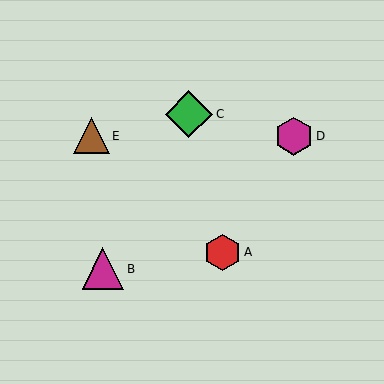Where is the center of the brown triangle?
The center of the brown triangle is at (91, 136).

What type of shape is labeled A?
Shape A is a red hexagon.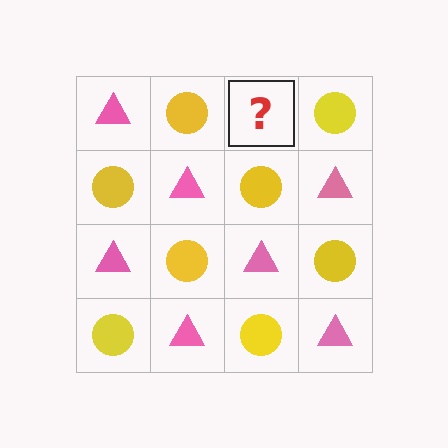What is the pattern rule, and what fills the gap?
The rule is that it alternates pink triangle and yellow circle in a checkerboard pattern. The gap should be filled with a pink triangle.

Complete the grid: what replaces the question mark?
The question mark should be replaced with a pink triangle.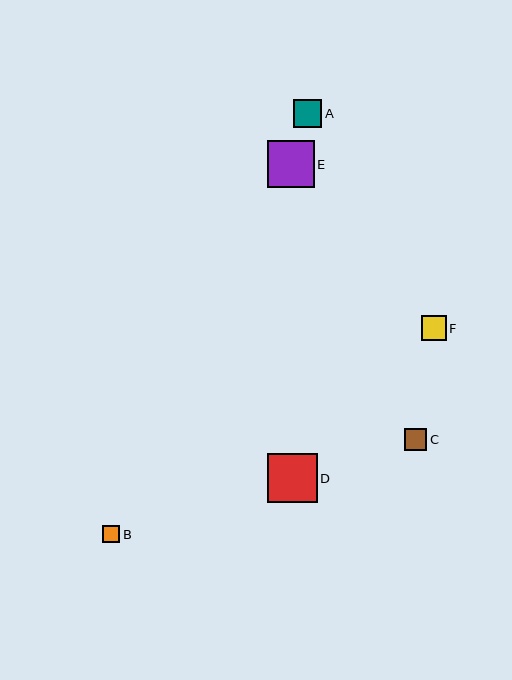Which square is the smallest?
Square B is the smallest with a size of approximately 17 pixels.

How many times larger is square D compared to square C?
Square D is approximately 2.3 times the size of square C.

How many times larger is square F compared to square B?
Square F is approximately 1.5 times the size of square B.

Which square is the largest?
Square D is the largest with a size of approximately 49 pixels.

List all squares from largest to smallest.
From largest to smallest: D, E, A, F, C, B.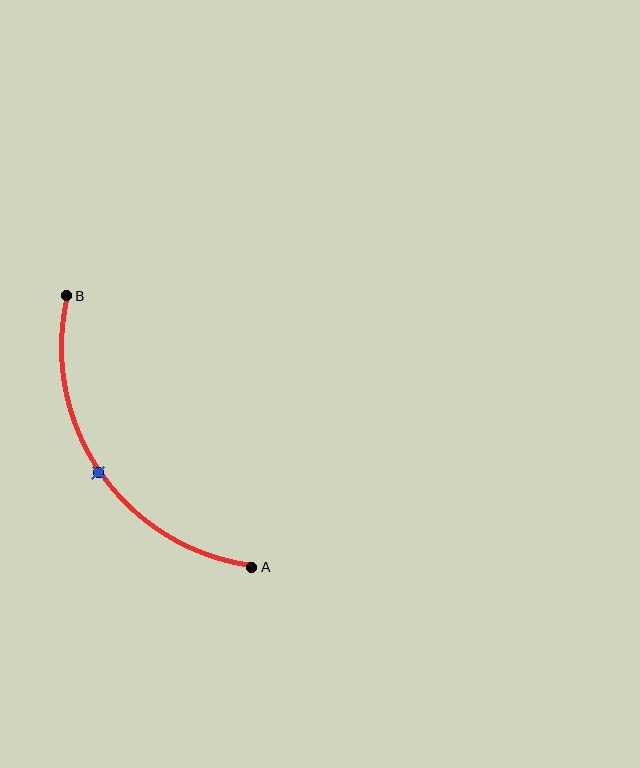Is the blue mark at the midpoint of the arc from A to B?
Yes. The blue mark lies on the arc at equal arc-length from both A and B — it is the arc midpoint.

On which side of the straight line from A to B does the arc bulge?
The arc bulges below and to the left of the straight line connecting A and B.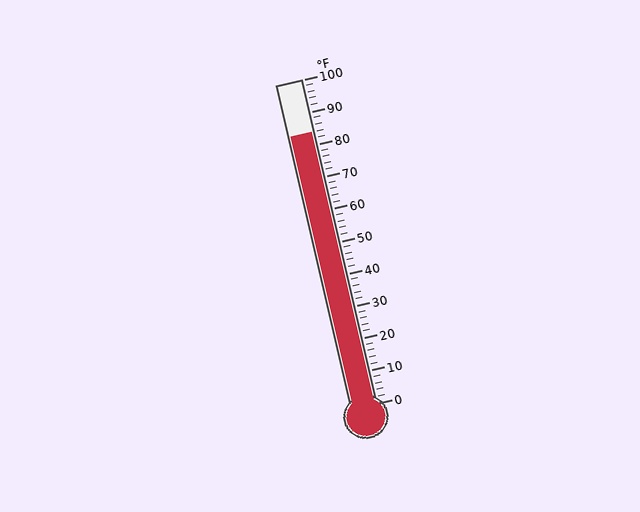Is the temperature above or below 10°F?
The temperature is above 10°F.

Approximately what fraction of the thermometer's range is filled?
The thermometer is filled to approximately 85% of its range.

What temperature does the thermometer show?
The thermometer shows approximately 84°F.